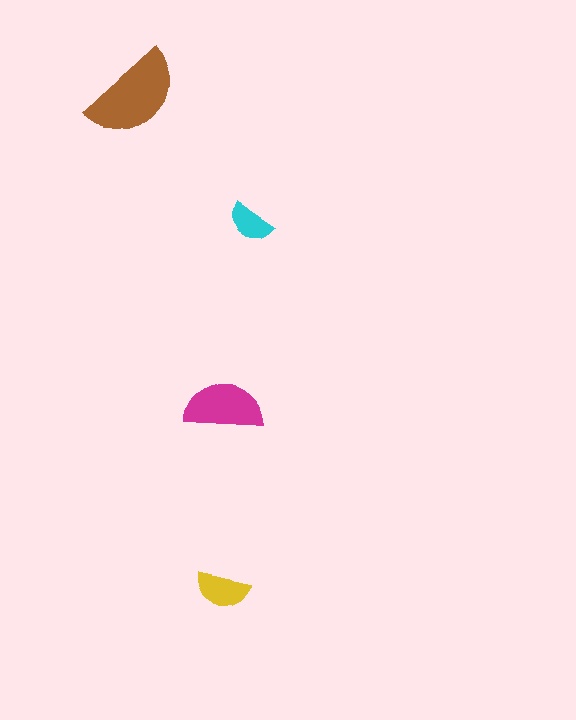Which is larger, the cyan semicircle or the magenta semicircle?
The magenta one.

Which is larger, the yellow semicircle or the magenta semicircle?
The magenta one.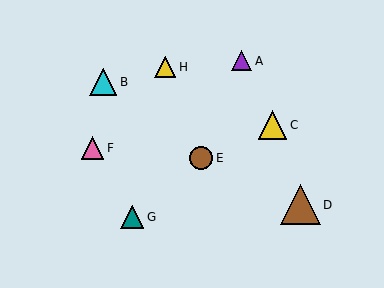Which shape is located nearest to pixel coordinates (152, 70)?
The yellow triangle (labeled H) at (165, 67) is nearest to that location.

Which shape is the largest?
The brown triangle (labeled D) is the largest.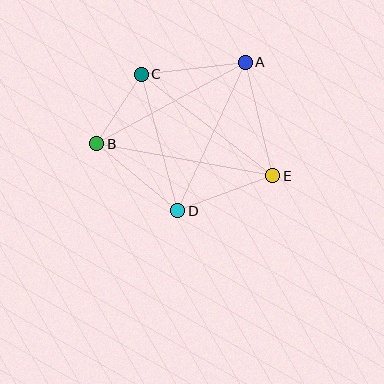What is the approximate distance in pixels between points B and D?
The distance between B and D is approximately 105 pixels.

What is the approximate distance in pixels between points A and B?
The distance between A and B is approximately 170 pixels.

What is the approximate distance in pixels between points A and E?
The distance between A and E is approximately 117 pixels.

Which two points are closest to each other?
Points B and C are closest to each other.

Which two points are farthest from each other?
Points B and E are farthest from each other.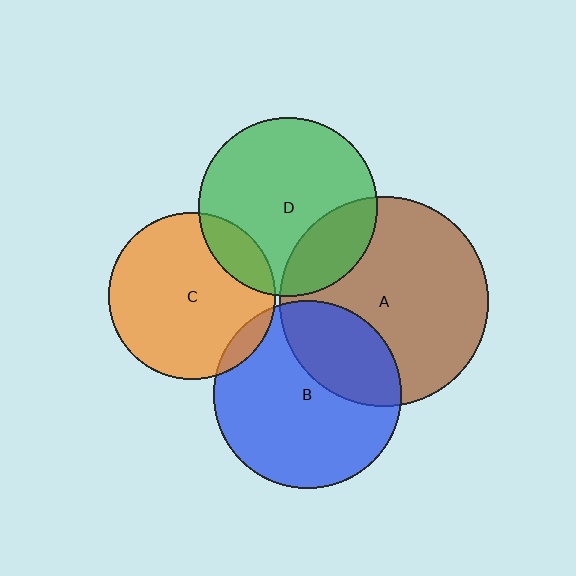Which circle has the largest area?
Circle A (brown).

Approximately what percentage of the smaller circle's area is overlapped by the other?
Approximately 30%.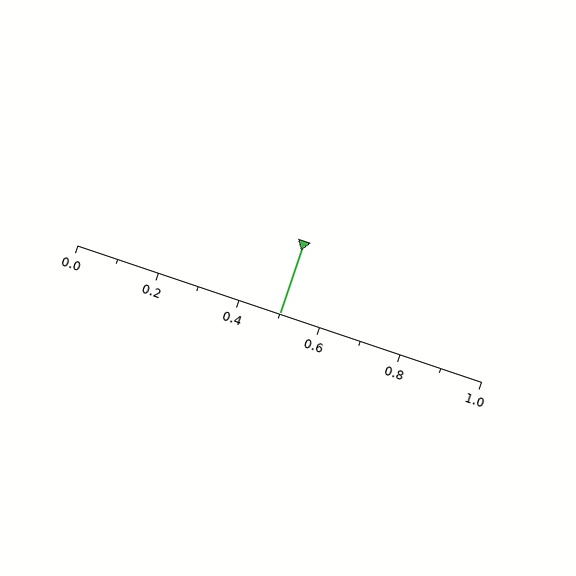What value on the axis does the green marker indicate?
The marker indicates approximately 0.5.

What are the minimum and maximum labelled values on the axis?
The axis runs from 0.0 to 1.0.